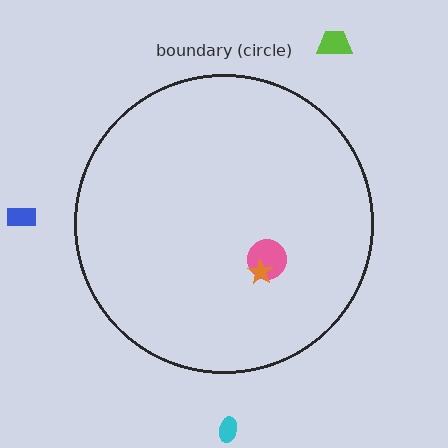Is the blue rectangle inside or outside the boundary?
Outside.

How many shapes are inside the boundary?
2 inside, 3 outside.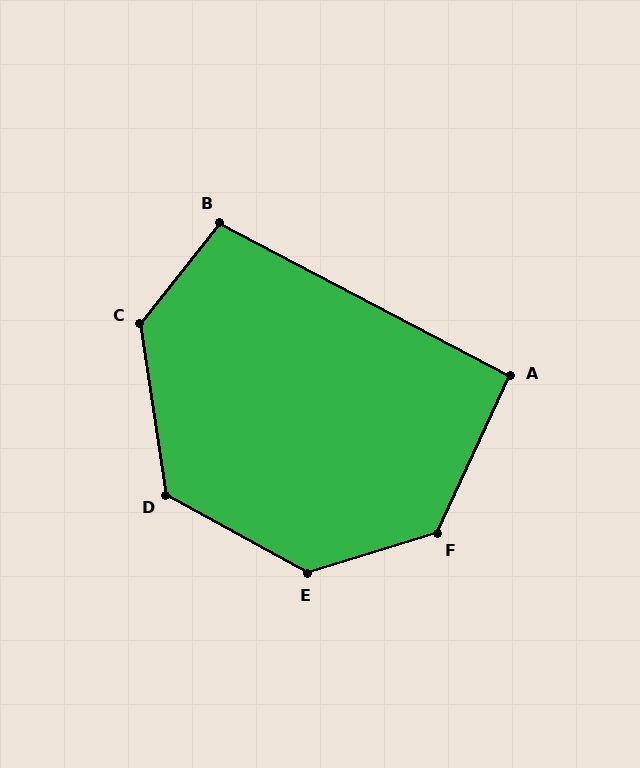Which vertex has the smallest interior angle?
A, at approximately 93 degrees.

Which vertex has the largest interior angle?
E, at approximately 134 degrees.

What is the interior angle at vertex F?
Approximately 132 degrees (obtuse).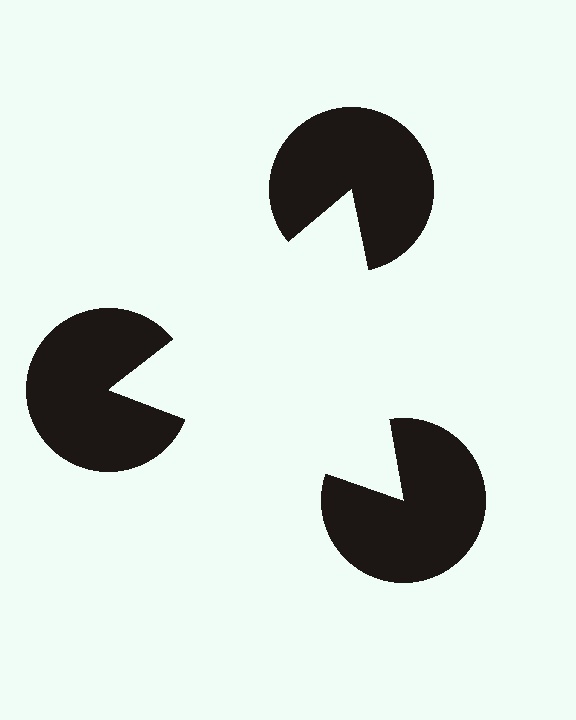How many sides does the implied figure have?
3 sides.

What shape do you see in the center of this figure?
An illusory triangle — its edges are inferred from the aligned wedge cuts in the pac-man discs, not physically drawn.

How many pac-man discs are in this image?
There are 3 — one at each vertex of the illusory triangle.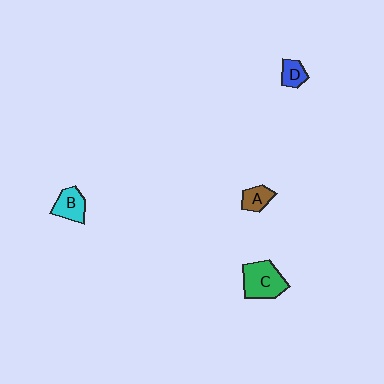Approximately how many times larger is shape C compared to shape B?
Approximately 1.6 times.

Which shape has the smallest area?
Shape D (blue).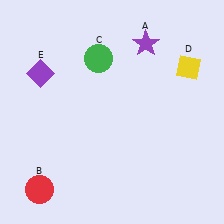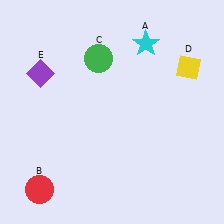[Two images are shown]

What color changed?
The star (A) changed from purple in Image 1 to cyan in Image 2.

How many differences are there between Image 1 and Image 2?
There is 1 difference between the two images.